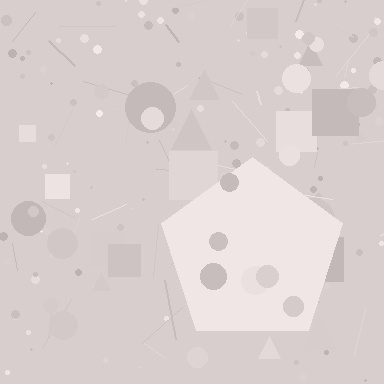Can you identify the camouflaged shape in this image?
The camouflaged shape is a pentagon.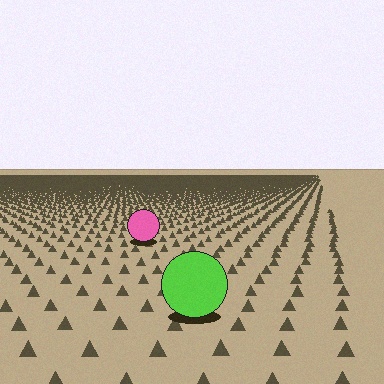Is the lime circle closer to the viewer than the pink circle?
Yes. The lime circle is closer — you can tell from the texture gradient: the ground texture is coarser near it.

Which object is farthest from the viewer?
The pink circle is farthest from the viewer. It appears smaller and the ground texture around it is denser.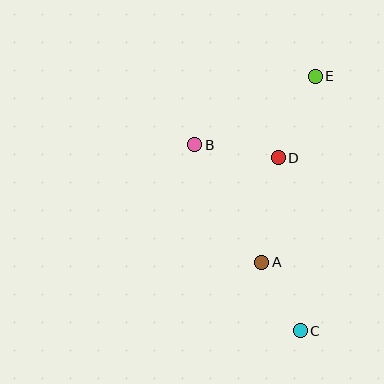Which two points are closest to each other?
Points A and C are closest to each other.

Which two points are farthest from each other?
Points C and E are farthest from each other.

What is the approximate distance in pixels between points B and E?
The distance between B and E is approximately 139 pixels.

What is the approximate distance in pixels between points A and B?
The distance between A and B is approximately 135 pixels.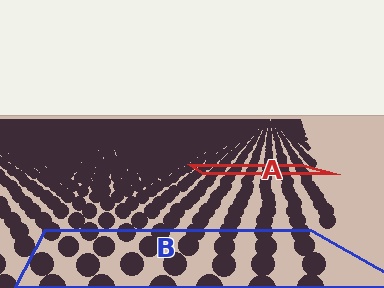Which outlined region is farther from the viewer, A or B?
Region A is farther from the viewer — the texture elements inside it appear smaller and more densely packed.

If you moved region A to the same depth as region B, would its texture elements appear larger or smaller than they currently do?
They would appear larger. At a closer depth, the same texture elements are projected at a bigger on-screen size.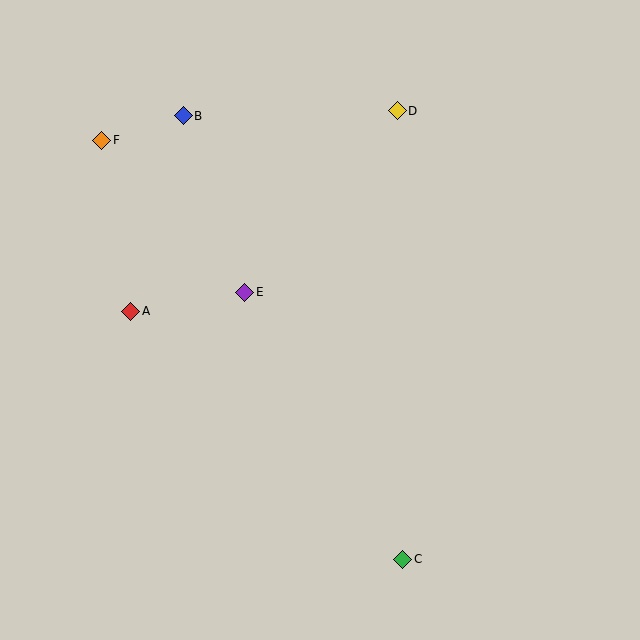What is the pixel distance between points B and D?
The distance between B and D is 214 pixels.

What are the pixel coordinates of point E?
Point E is at (245, 292).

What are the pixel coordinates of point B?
Point B is at (183, 116).